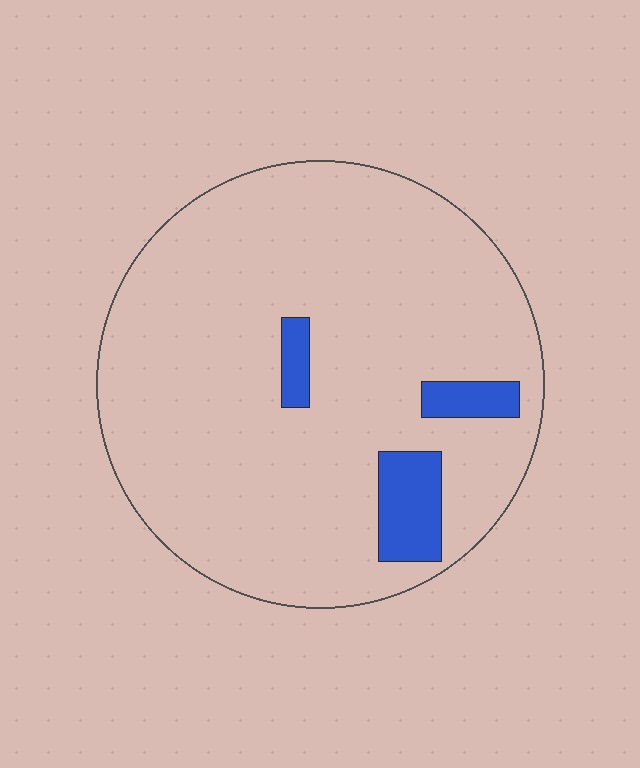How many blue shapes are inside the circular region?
3.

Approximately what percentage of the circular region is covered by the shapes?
Approximately 10%.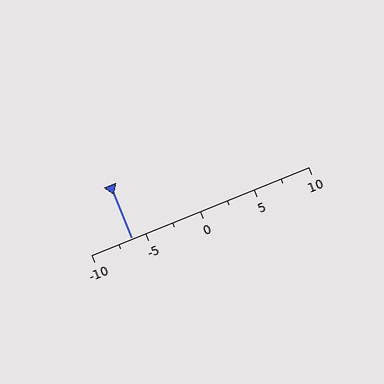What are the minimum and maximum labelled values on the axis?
The axis runs from -10 to 10.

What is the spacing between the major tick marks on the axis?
The major ticks are spaced 5 apart.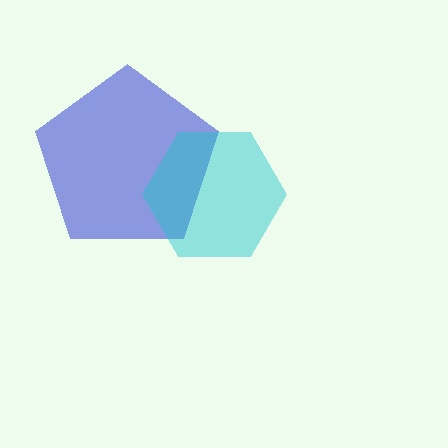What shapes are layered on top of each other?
The layered shapes are: a blue pentagon, a cyan hexagon.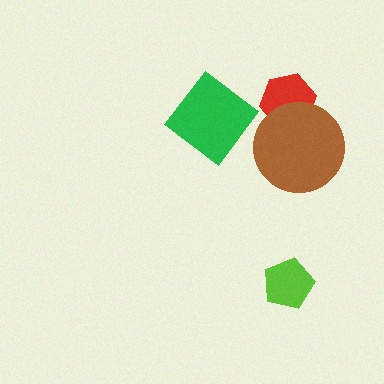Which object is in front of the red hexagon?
The brown circle is in front of the red hexagon.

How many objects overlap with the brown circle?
1 object overlaps with the brown circle.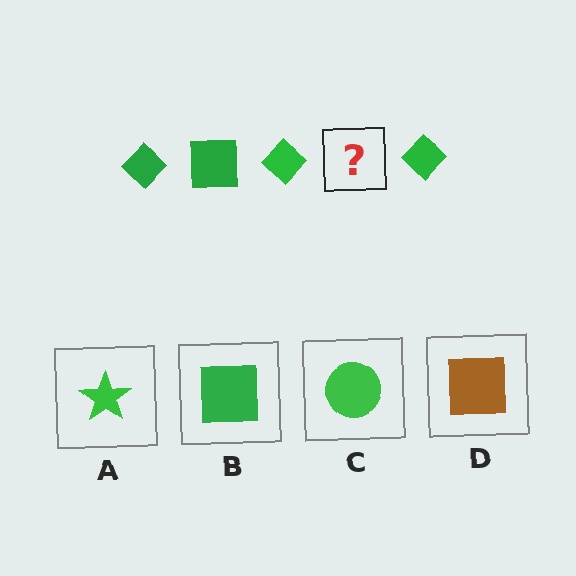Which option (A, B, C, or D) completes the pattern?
B.